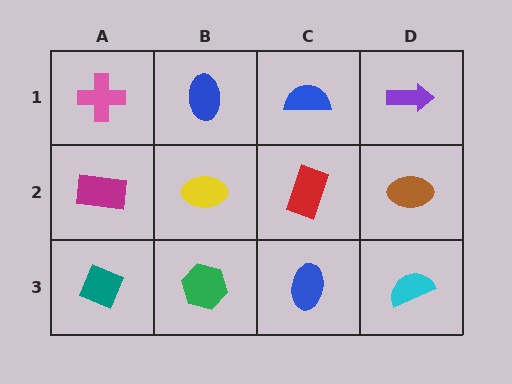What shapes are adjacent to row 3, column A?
A magenta rectangle (row 2, column A), a green hexagon (row 3, column B).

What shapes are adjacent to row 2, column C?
A blue semicircle (row 1, column C), a blue ellipse (row 3, column C), a yellow ellipse (row 2, column B), a brown ellipse (row 2, column D).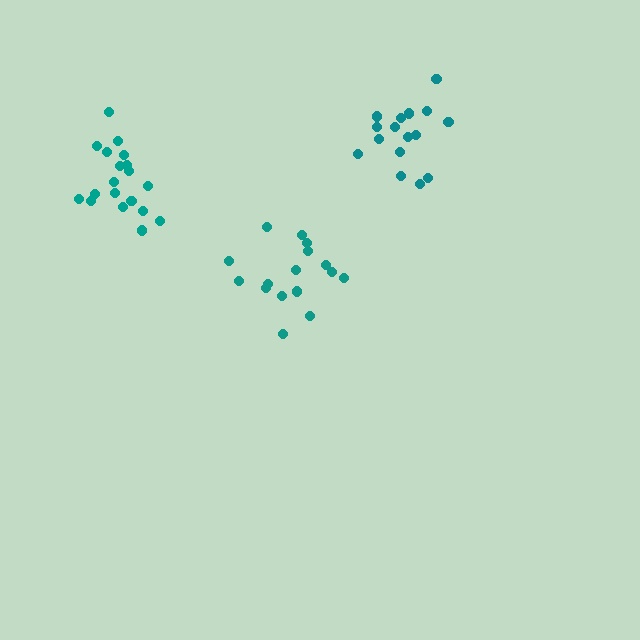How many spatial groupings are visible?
There are 3 spatial groupings.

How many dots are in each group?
Group 1: 16 dots, Group 2: 19 dots, Group 3: 16 dots (51 total).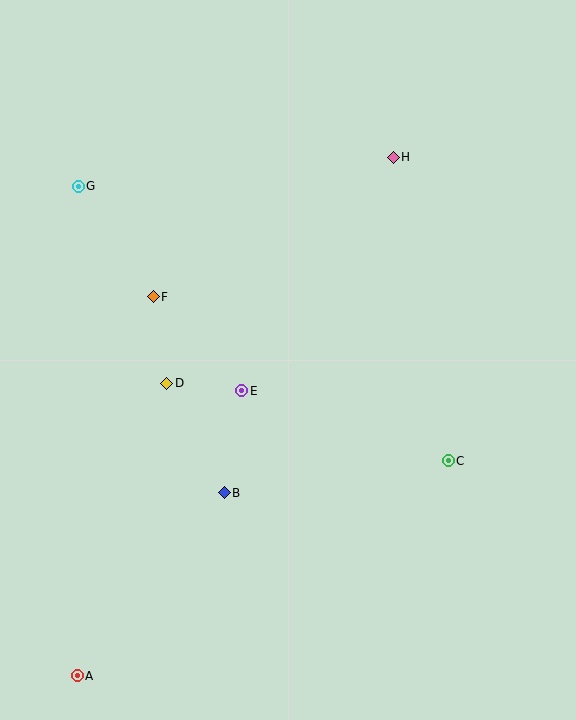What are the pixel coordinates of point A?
Point A is at (77, 676).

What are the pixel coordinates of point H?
Point H is at (393, 157).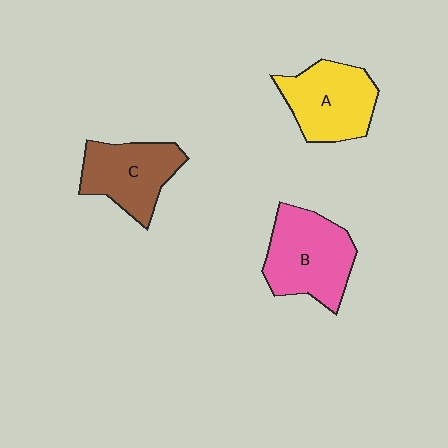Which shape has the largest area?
Shape B (pink).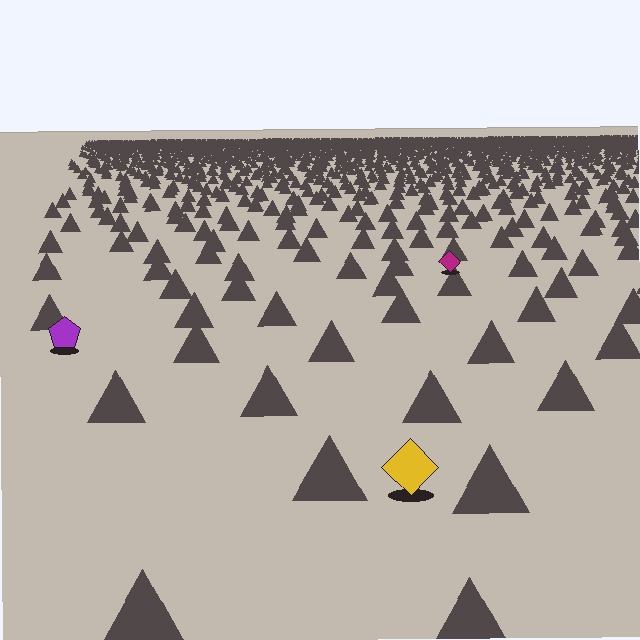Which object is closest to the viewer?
The yellow diamond is closest. The texture marks near it are larger and more spread out.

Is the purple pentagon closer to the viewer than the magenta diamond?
Yes. The purple pentagon is closer — you can tell from the texture gradient: the ground texture is coarser near it.